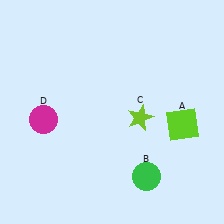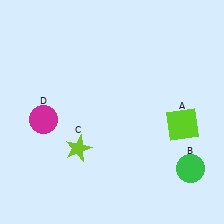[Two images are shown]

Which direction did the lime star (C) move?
The lime star (C) moved left.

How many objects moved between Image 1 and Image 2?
2 objects moved between the two images.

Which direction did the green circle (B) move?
The green circle (B) moved right.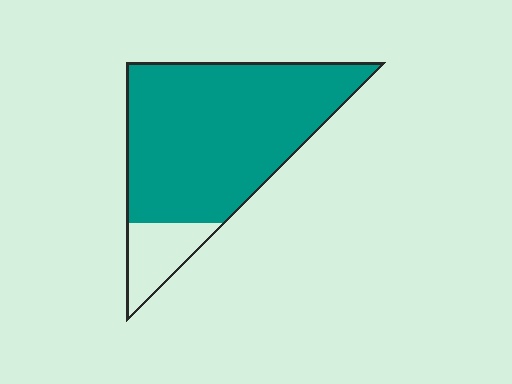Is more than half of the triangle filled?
Yes.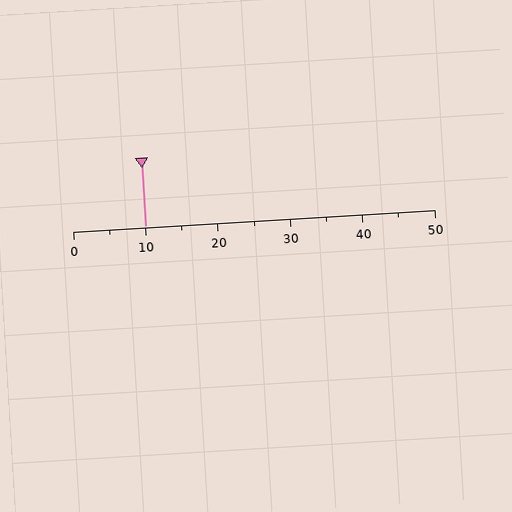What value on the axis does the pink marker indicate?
The marker indicates approximately 10.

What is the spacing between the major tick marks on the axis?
The major ticks are spaced 10 apart.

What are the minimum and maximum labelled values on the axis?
The axis runs from 0 to 50.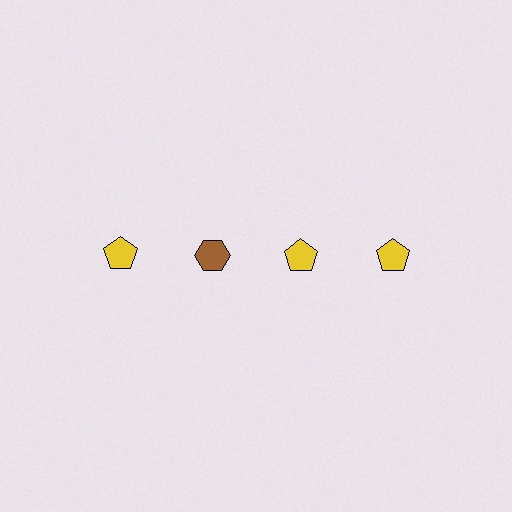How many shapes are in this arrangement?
There are 4 shapes arranged in a grid pattern.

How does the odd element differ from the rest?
It differs in both color (brown instead of yellow) and shape (hexagon instead of pentagon).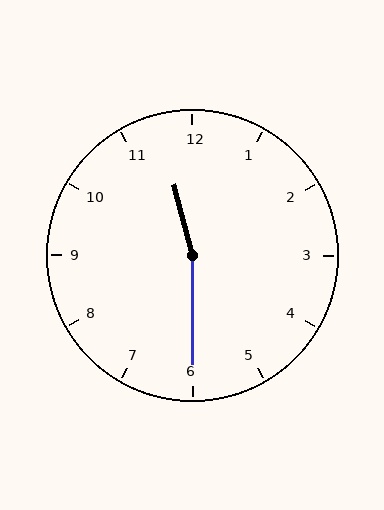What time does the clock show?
11:30.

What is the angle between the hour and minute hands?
Approximately 165 degrees.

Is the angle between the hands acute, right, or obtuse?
It is obtuse.